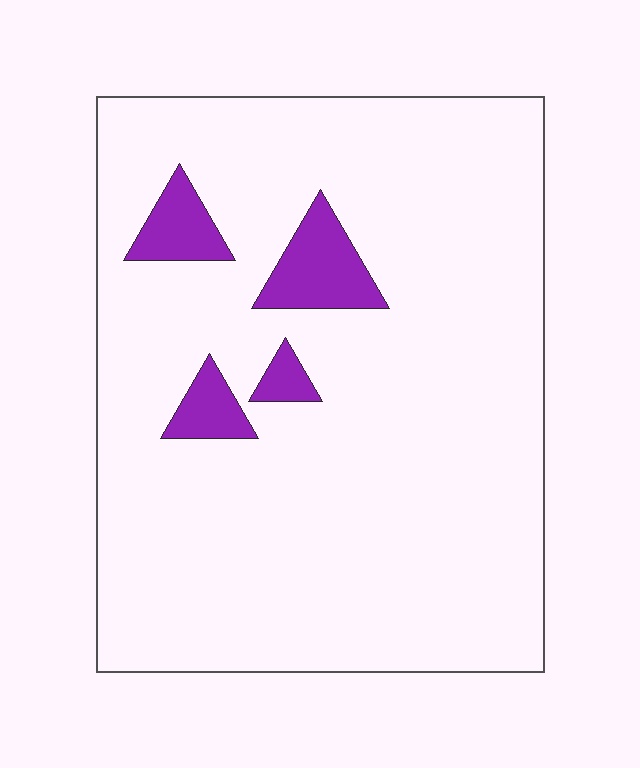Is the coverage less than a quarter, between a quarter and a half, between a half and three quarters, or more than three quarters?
Less than a quarter.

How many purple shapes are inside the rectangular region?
4.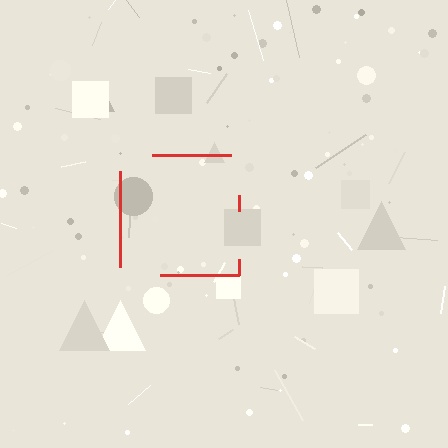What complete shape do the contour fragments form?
The contour fragments form a square.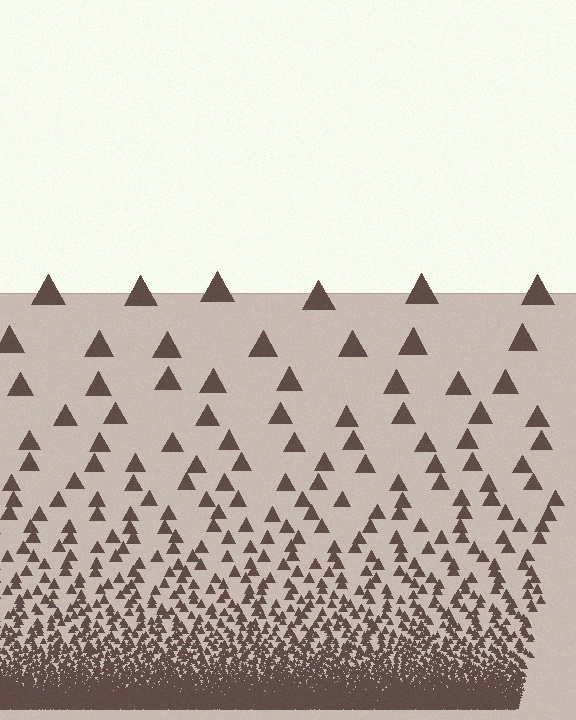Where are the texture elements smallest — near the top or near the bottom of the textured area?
Near the bottom.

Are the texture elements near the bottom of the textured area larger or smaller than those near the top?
Smaller. The gradient is inverted — elements near the bottom are smaller and denser.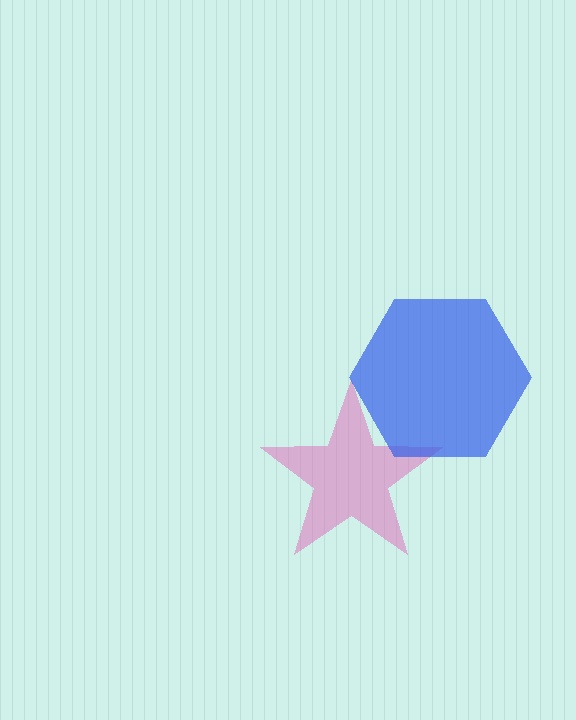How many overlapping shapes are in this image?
There are 2 overlapping shapes in the image.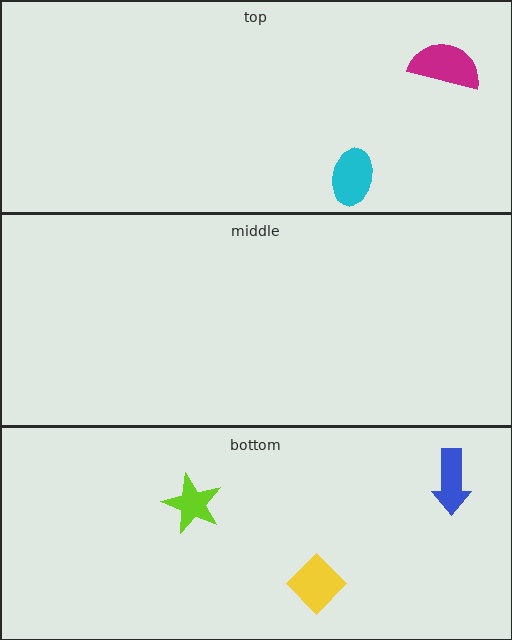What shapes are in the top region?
The cyan ellipse, the magenta semicircle.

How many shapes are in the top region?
2.